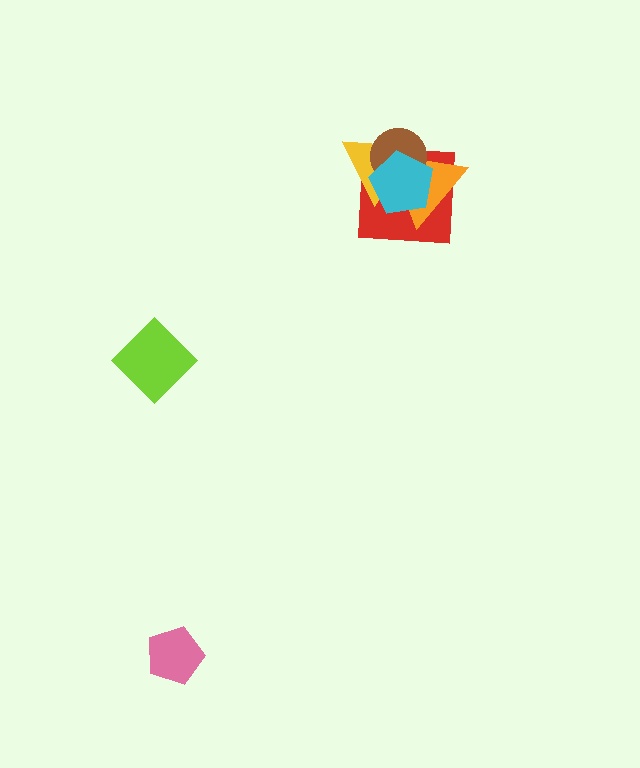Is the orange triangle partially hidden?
Yes, it is partially covered by another shape.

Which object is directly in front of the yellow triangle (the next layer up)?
The orange triangle is directly in front of the yellow triangle.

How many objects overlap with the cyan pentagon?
4 objects overlap with the cyan pentagon.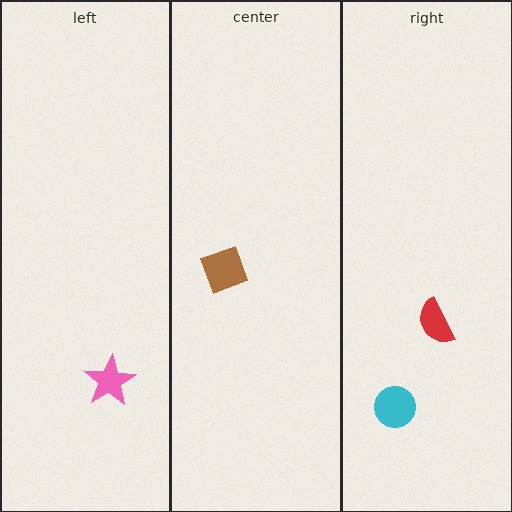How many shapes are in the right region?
2.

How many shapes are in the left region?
1.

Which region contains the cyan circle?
The right region.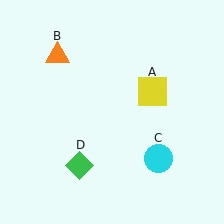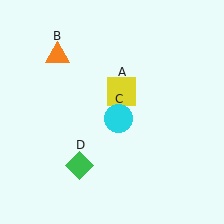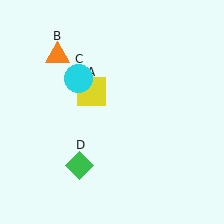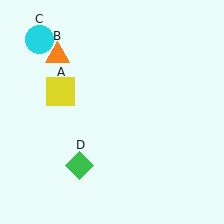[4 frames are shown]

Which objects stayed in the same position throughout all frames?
Orange triangle (object B) and green diamond (object D) remained stationary.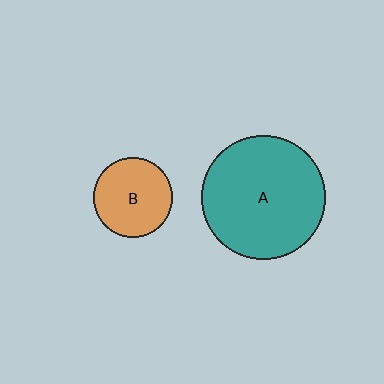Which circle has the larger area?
Circle A (teal).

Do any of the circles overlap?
No, none of the circles overlap.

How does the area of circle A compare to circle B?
Approximately 2.5 times.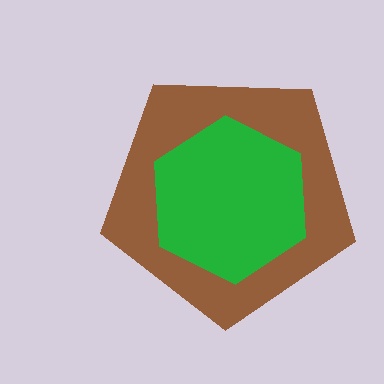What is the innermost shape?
The green hexagon.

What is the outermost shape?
The brown pentagon.